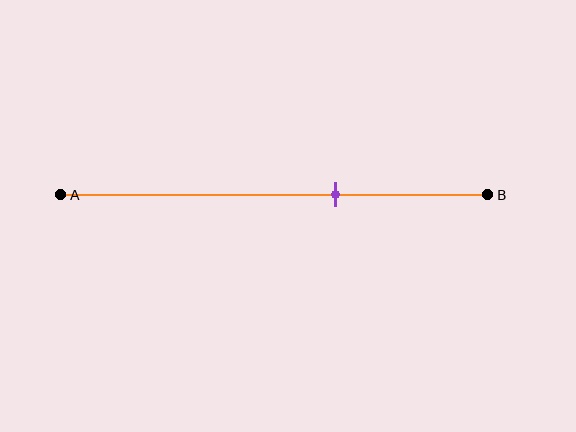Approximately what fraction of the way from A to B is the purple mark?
The purple mark is approximately 65% of the way from A to B.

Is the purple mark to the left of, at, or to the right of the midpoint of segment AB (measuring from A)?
The purple mark is to the right of the midpoint of segment AB.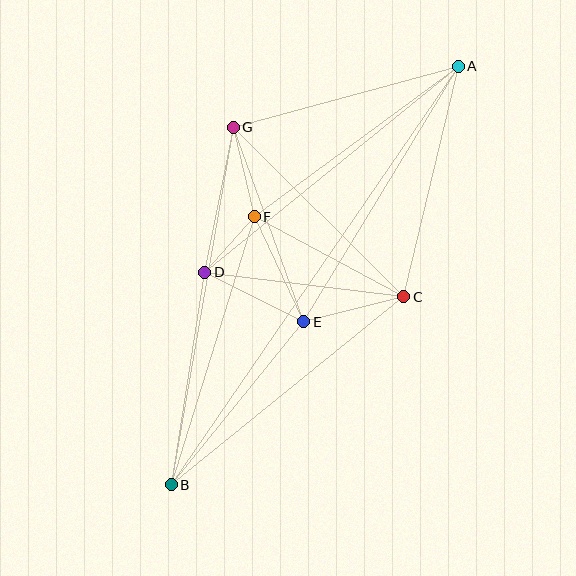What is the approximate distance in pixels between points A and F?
The distance between A and F is approximately 254 pixels.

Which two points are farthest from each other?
Points A and B are farthest from each other.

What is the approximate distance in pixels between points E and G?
The distance between E and G is approximately 207 pixels.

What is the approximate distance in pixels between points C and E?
The distance between C and E is approximately 103 pixels.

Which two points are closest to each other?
Points D and F are closest to each other.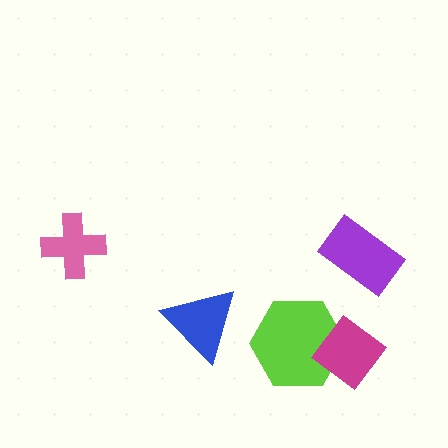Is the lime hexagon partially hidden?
Yes, it is partially covered by another shape.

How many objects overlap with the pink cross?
0 objects overlap with the pink cross.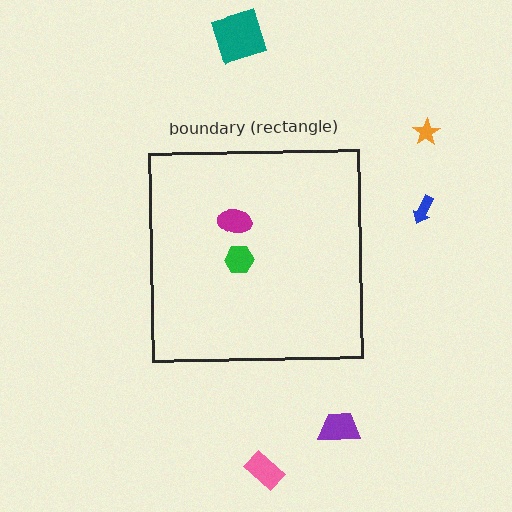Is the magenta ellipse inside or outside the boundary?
Inside.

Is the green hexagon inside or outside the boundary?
Inside.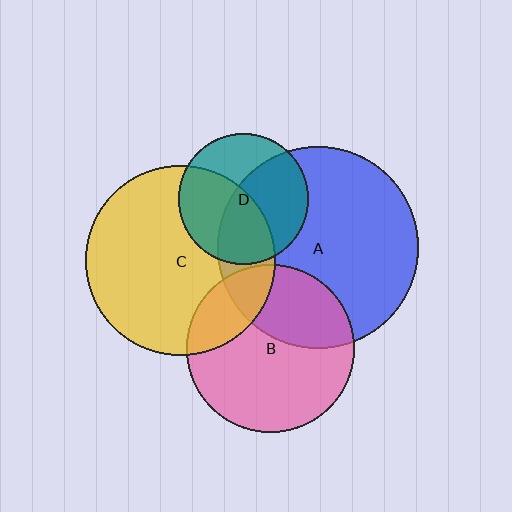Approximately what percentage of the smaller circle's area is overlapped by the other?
Approximately 35%.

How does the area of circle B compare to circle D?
Approximately 1.7 times.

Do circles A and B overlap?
Yes.